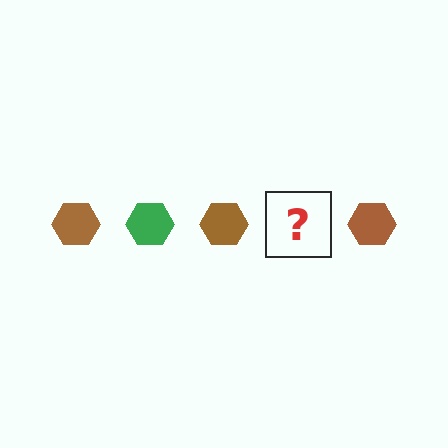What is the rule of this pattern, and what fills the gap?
The rule is that the pattern cycles through brown, green hexagons. The gap should be filled with a green hexagon.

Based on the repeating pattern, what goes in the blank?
The blank should be a green hexagon.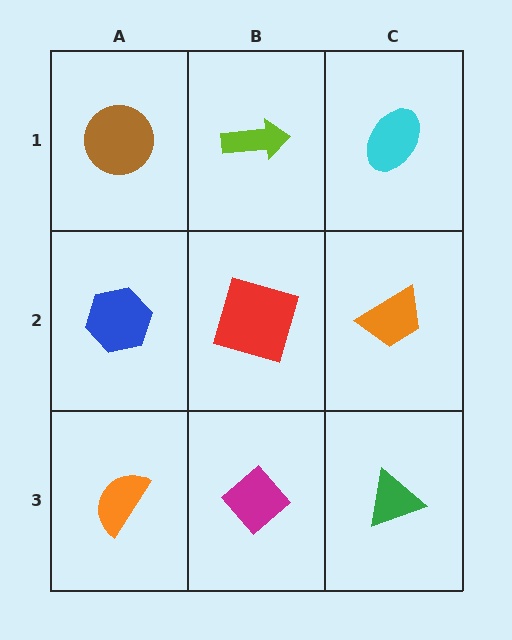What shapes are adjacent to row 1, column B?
A red square (row 2, column B), a brown circle (row 1, column A), a cyan ellipse (row 1, column C).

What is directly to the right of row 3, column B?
A green triangle.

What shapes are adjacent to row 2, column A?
A brown circle (row 1, column A), an orange semicircle (row 3, column A), a red square (row 2, column B).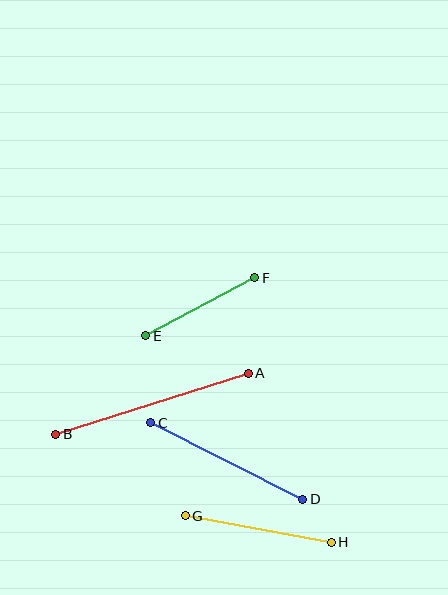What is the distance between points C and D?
The distance is approximately 170 pixels.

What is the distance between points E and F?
The distance is approximately 123 pixels.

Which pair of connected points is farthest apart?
Points A and B are farthest apart.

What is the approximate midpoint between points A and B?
The midpoint is at approximately (152, 404) pixels.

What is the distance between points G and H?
The distance is approximately 149 pixels.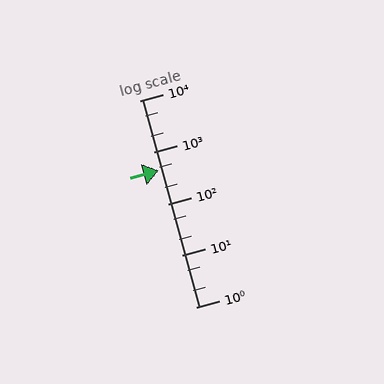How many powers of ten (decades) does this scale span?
The scale spans 4 decades, from 1 to 10000.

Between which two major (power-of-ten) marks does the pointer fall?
The pointer is between 100 and 1000.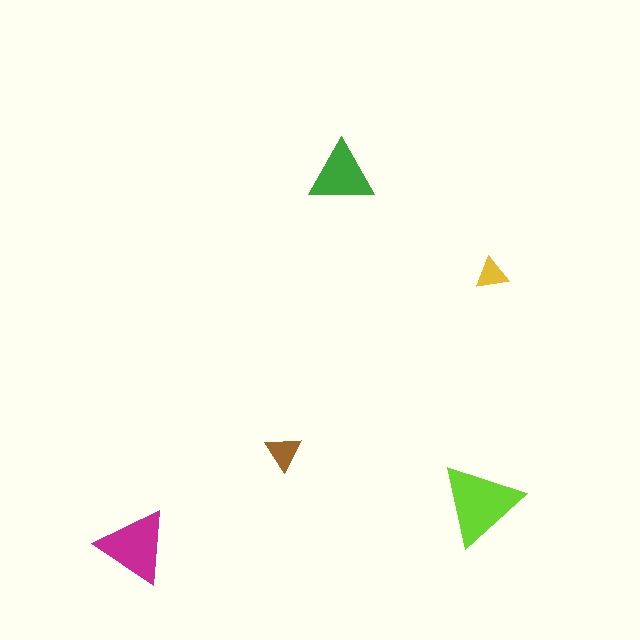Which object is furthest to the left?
The magenta triangle is leftmost.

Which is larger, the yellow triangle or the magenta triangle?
The magenta one.